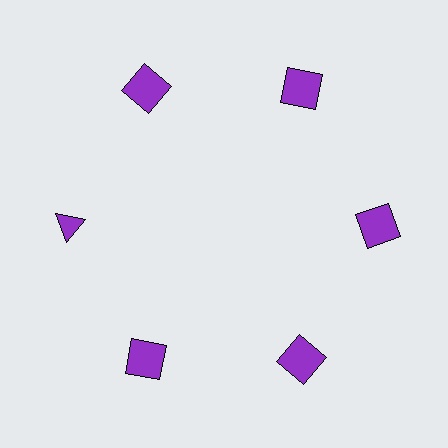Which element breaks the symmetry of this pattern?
The purple triangle at roughly the 9 o'clock position breaks the symmetry. All other shapes are purple squares.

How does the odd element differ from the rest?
It has a different shape: triangle instead of square.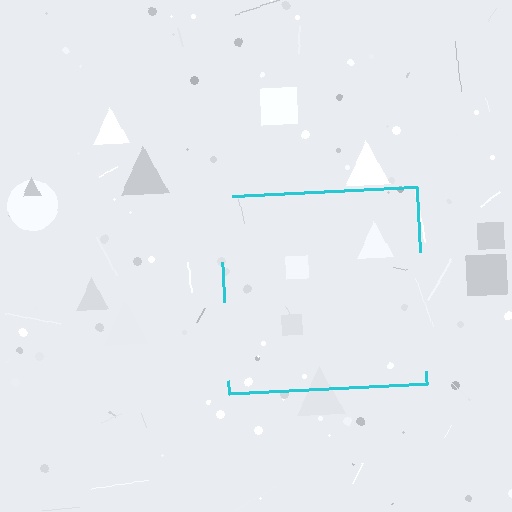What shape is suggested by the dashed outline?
The dashed outline suggests a square.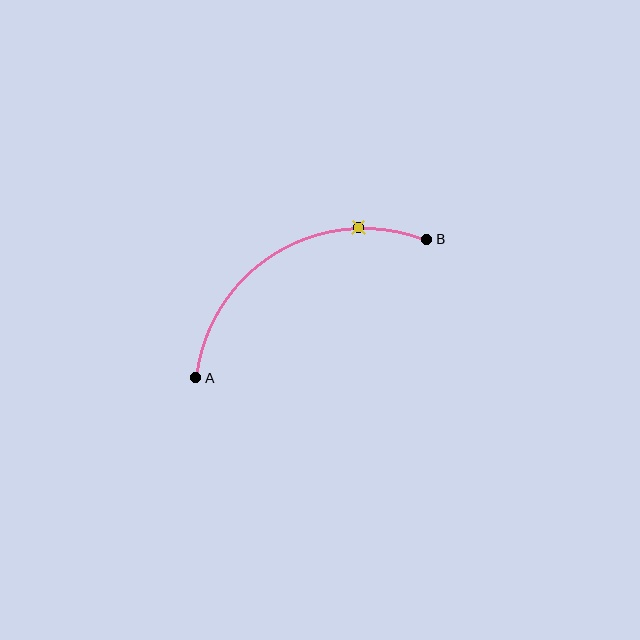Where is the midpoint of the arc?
The arc midpoint is the point on the curve farthest from the straight line joining A and B. It sits above that line.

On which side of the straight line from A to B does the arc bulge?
The arc bulges above the straight line connecting A and B.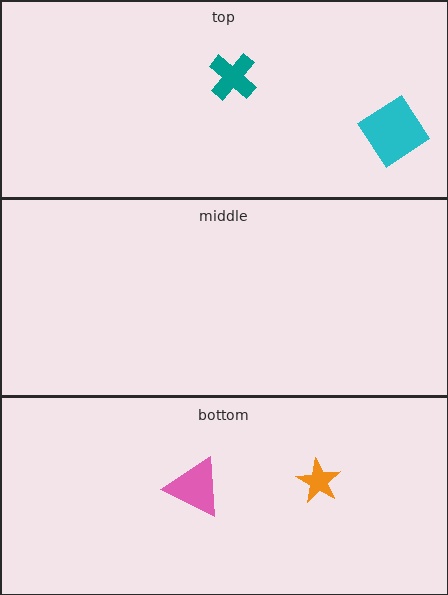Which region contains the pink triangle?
The bottom region.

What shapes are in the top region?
The cyan diamond, the teal cross.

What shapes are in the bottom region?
The pink triangle, the orange star.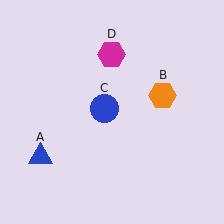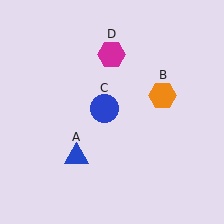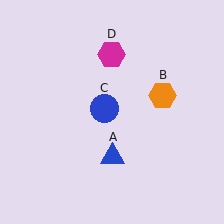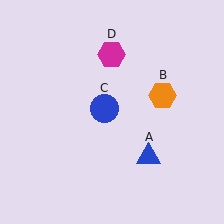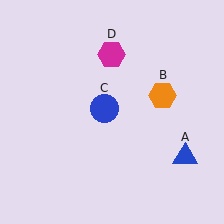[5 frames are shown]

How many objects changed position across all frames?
1 object changed position: blue triangle (object A).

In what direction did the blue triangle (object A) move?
The blue triangle (object A) moved right.